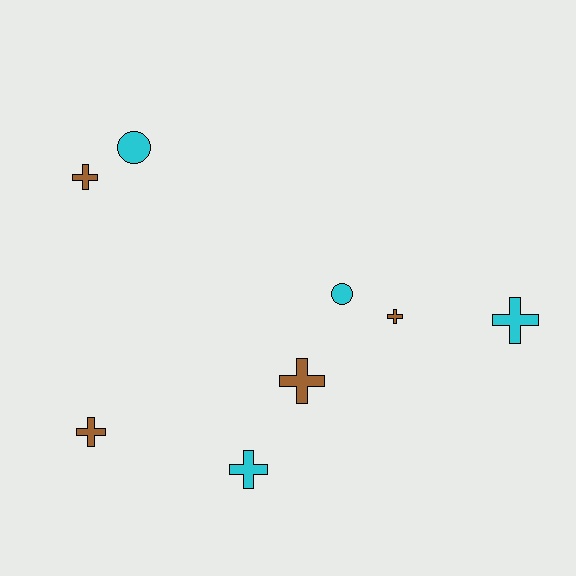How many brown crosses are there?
There are 4 brown crosses.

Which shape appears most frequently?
Cross, with 6 objects.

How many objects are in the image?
There are 8 objects.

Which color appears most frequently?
Cyan, with 4 objects.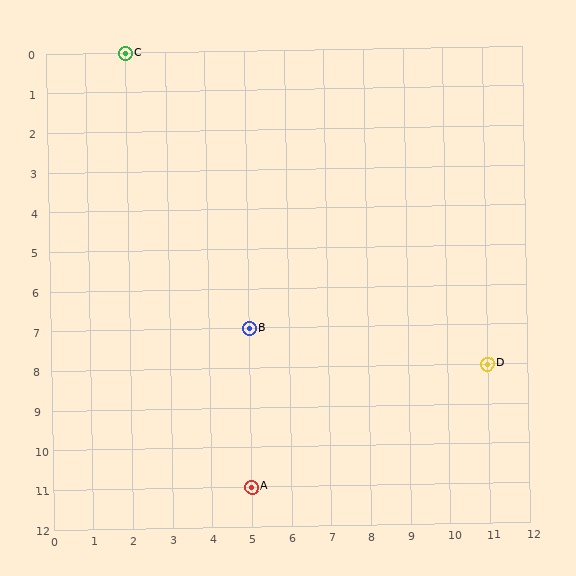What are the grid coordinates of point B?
Point B is at grid coordinates (5, 7).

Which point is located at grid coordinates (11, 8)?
Point D is at (11, 8).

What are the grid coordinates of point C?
Point C is at grid coordinates (2, 0).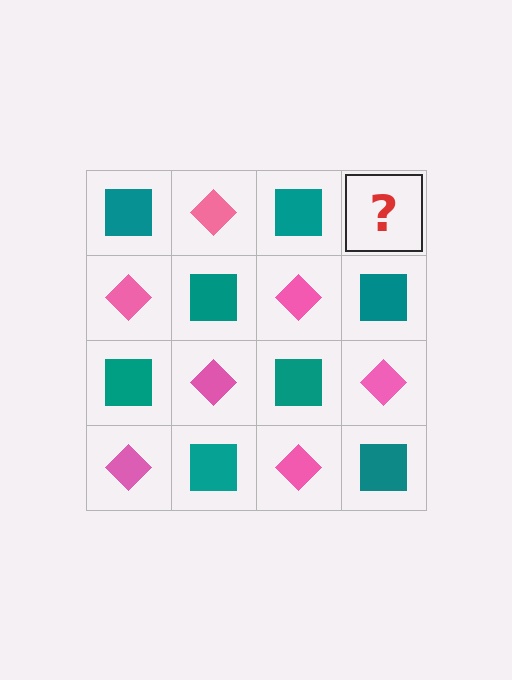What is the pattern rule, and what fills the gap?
The rule is that it alternates teal square and pink diamond in a checkerboard pattern. The gap should be filled with a pink diamond.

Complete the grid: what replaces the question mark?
The question mark should be replaced with a pink diamond.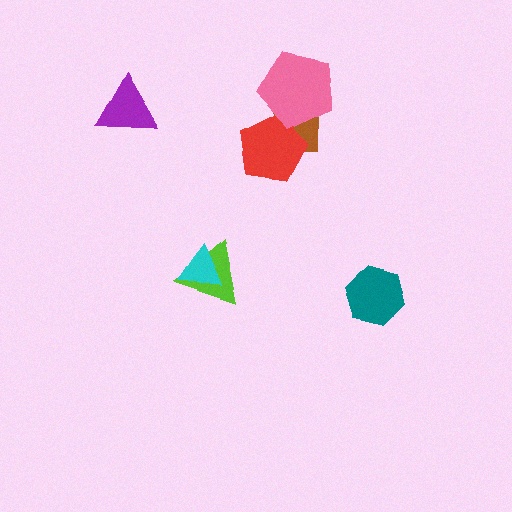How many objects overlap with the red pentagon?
2 objects overlap with the red pentagon.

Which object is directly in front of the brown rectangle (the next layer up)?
The red pentagon is directly in front of the brown rectangle.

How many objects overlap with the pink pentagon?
2 objects overlap with the pink pentagon.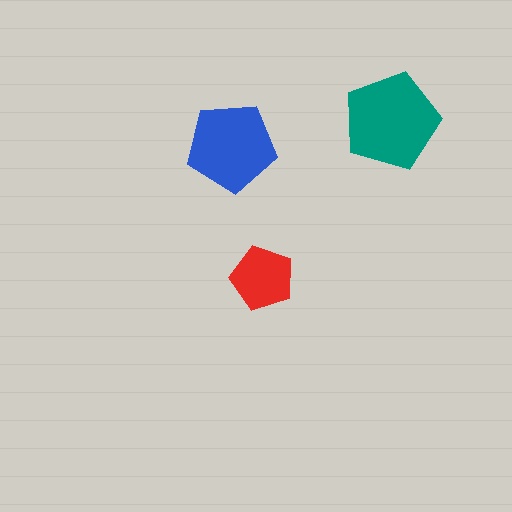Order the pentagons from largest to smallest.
the teal one, the blue one, the red one.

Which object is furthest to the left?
The blue pentagon is leftmost.